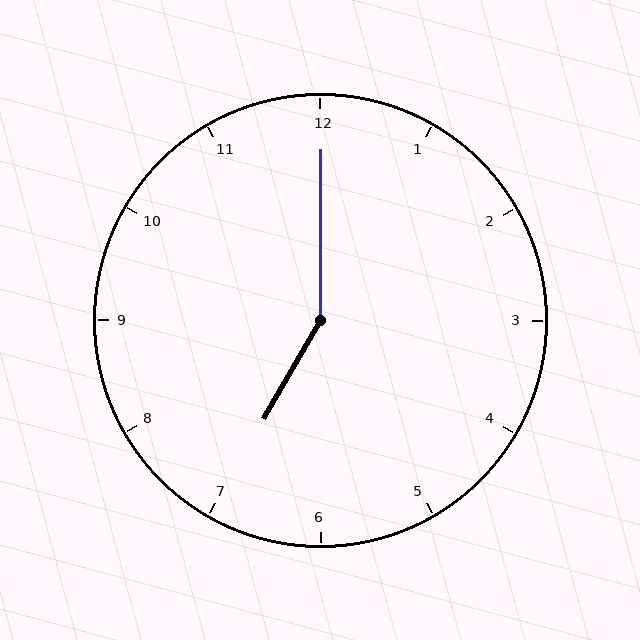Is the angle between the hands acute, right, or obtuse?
It is obtuse.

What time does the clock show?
7:00.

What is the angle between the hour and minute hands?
Approximately 150 degrees.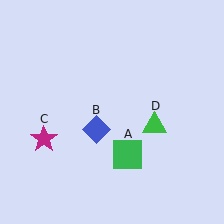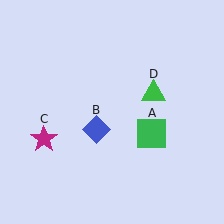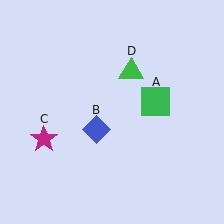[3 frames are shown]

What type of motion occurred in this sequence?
The green square (object A), green triangle (object D) rotated counterclockwise around the center of the scene.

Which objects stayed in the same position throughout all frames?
Blue diamond (object B) and magenta star (object C) remained stationary.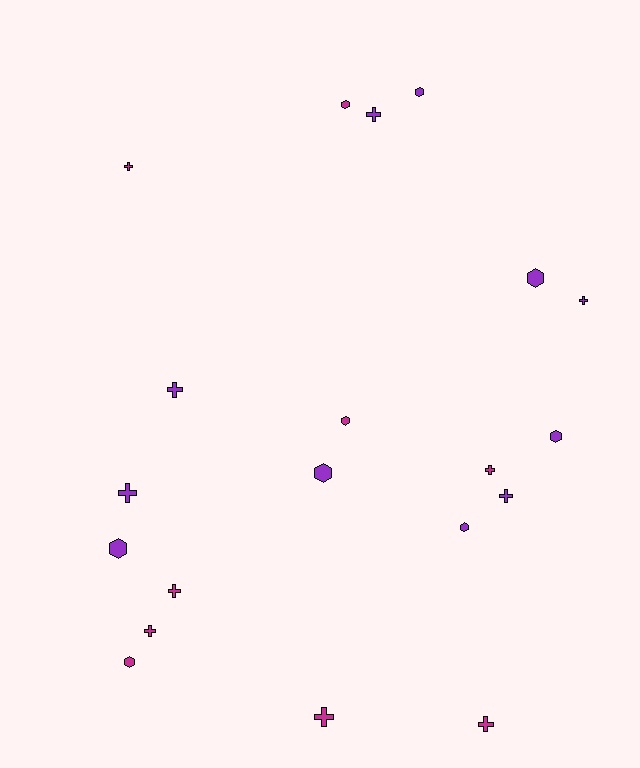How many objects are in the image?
There are 20 objects.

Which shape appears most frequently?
Cross, with 11 objects.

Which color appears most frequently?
Purple, with 11 objects.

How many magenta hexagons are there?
There are 3 magenta hexagons.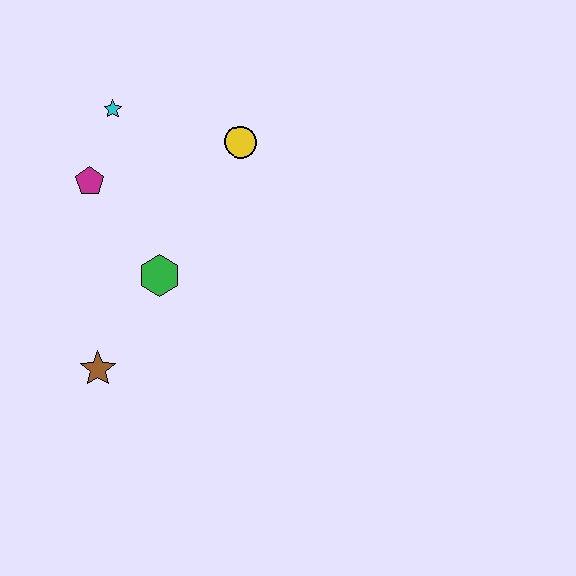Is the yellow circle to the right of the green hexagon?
Yes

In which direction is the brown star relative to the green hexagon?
The brown star is below the green hexagon.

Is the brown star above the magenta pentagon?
No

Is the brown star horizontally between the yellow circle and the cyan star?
No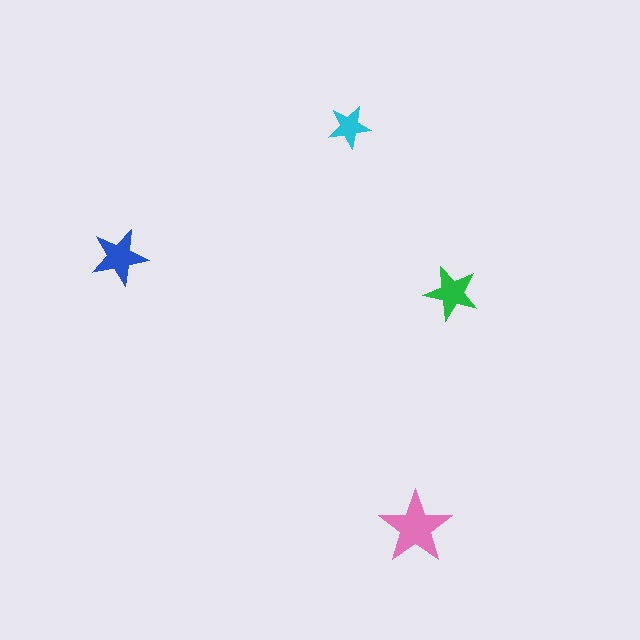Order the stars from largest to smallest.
the pink one, the blue one, the green one, the cyan one.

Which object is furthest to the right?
The green star is rightmost.